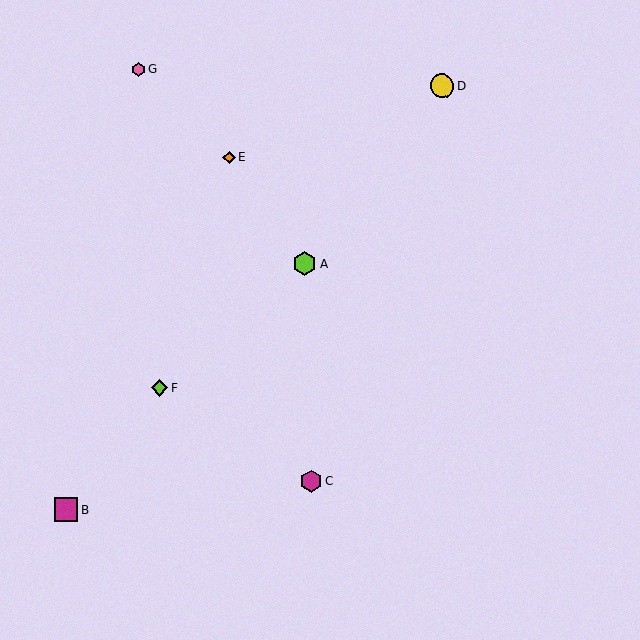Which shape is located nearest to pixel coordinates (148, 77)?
The pink hexagon (labeled G) at (138, 69) is nearest to that location.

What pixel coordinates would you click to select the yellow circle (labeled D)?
Click at (442, 86) to select the yellow circle D.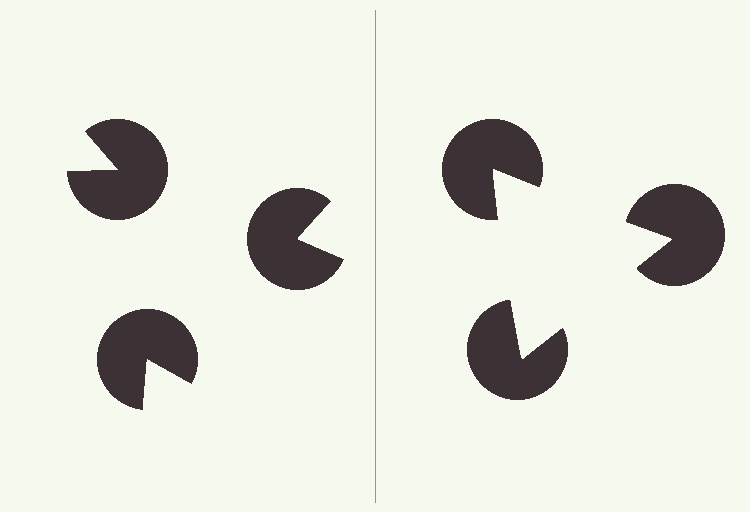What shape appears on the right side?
An illusory triangle.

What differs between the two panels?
The pac-man discs are positioned identically on both sides; only the wedge orientations differ. On the right they align to a triangle; on the left they are misaligned.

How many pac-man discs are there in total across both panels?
6 — 3 on each side.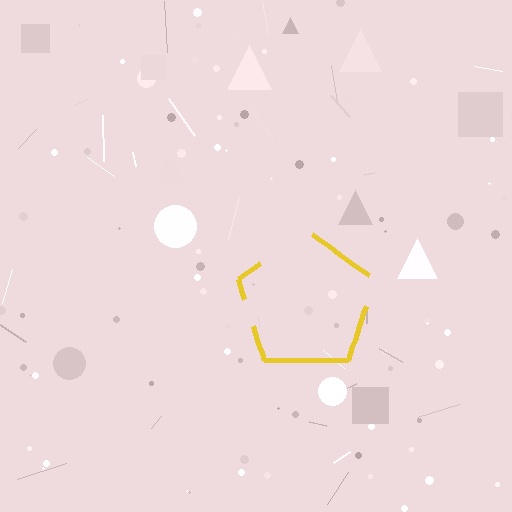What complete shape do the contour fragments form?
The contour fragments form a pentagon.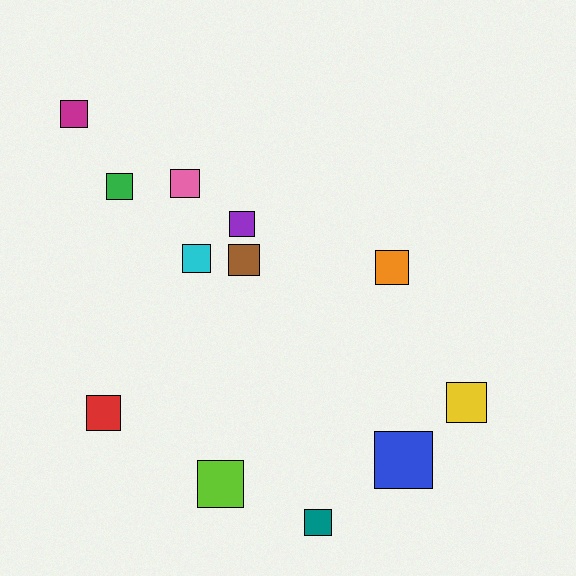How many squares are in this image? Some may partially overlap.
There are 12 squares.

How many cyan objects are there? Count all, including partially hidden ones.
There is 1 cyan object.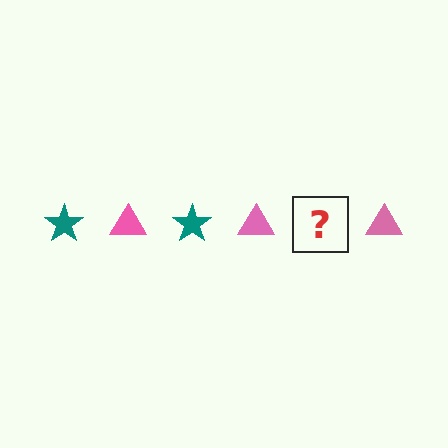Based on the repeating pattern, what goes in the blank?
The blank should be a teal star.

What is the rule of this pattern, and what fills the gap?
The rule is that the pattern alternates between teal star and pink triangle. The gap should be filled with a teal star.